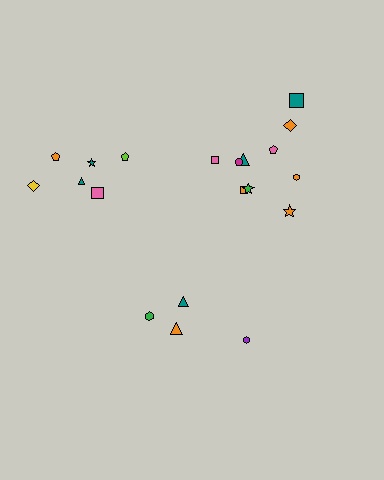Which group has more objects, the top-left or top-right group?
The top-right group.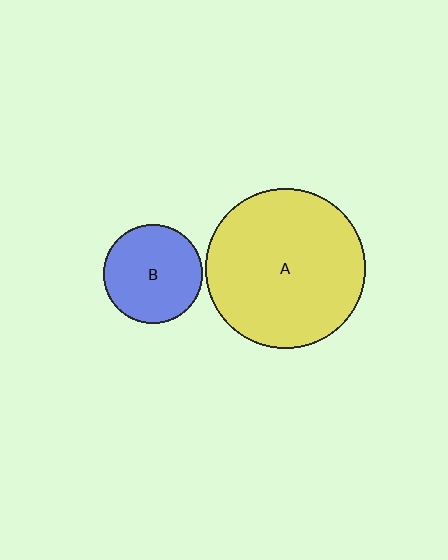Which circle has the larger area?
Circle A (yellow).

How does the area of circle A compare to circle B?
Approximately 2.6 times.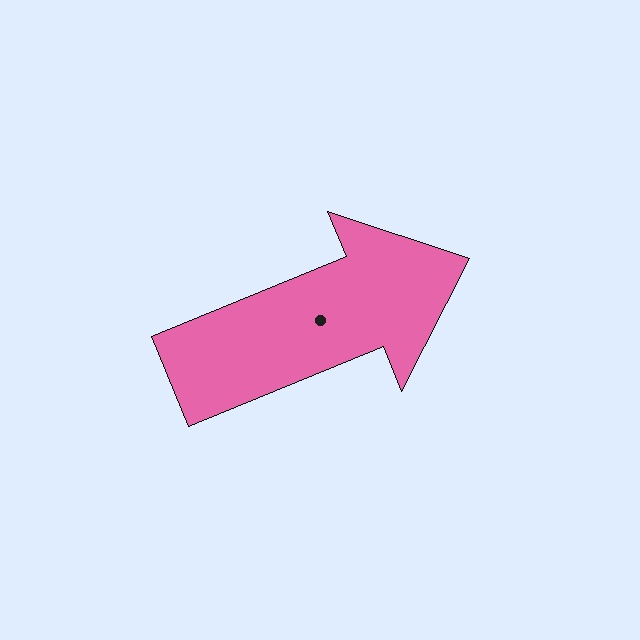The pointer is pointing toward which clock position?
Roughly 2 o'clock.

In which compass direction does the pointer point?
East.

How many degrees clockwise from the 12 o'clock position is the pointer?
Approximately 68 degrees.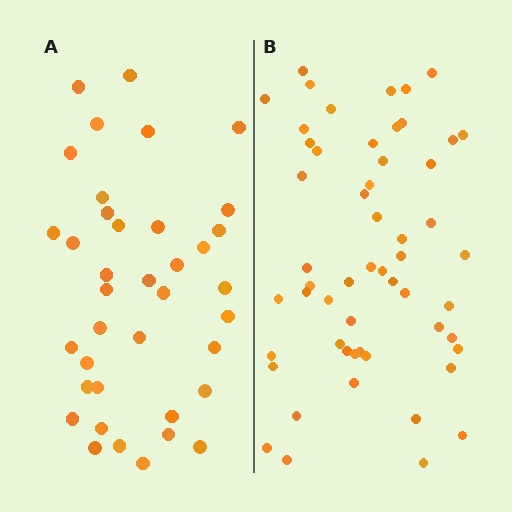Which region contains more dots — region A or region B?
Region B (the right region) has more dots.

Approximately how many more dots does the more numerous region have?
Region B has approximately 15 more dots than region A.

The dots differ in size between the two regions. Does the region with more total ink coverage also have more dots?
No. Region A has more total ink coverage because its dots are larger, but region B actually contains more individual dots. Total area can be misleading — the number of items is what matters here.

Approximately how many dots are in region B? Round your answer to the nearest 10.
About 60 dots. (The exact count is 55, which rounds to 60.)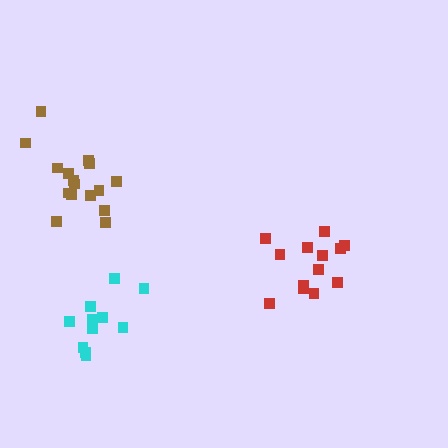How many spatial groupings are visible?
There are 3 spatial groupings.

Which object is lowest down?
The cyan cluster is bottommost.